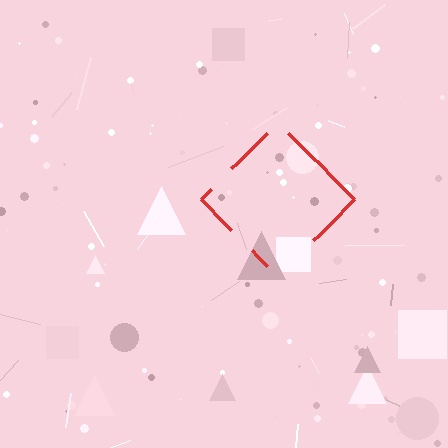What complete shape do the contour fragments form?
The contour fragments form a diamond.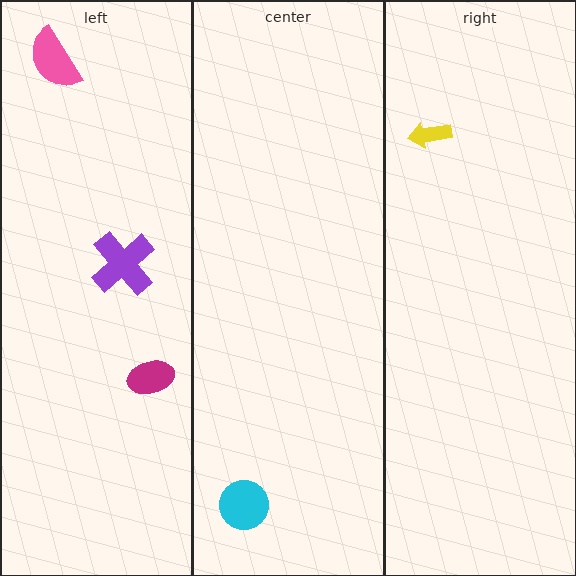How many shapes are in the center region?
1.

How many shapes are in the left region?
3.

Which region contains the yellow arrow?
The right region.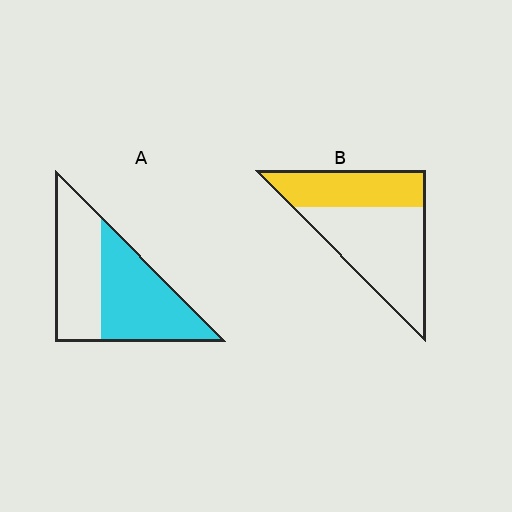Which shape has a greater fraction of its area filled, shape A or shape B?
Shape A.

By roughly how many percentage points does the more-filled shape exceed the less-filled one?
By roughly 15 percentage points (A over B).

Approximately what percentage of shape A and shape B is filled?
A is approximately 55% and B is approximately 40%.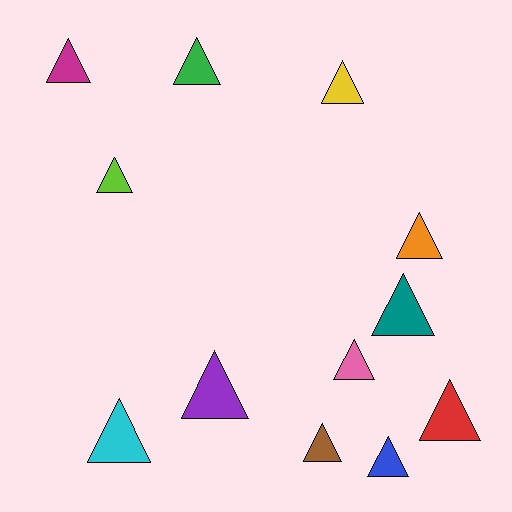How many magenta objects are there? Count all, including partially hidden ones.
There is 1 magenta object.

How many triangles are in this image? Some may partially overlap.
There are 12 triangles.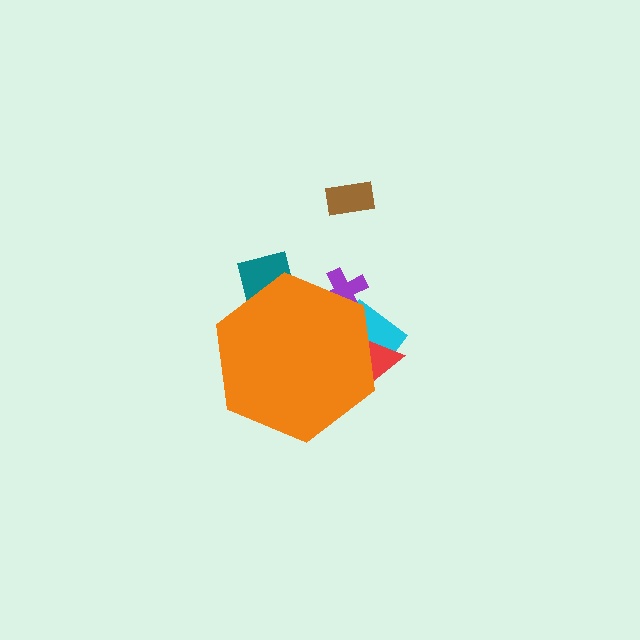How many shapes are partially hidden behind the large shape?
4 shapes are partially hidden.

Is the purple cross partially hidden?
Yes, the purple cross is partially hidden behind the orange hexagon.